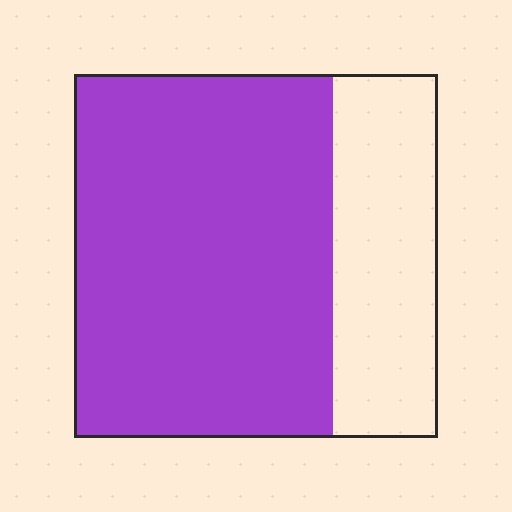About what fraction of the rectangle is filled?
About three quarters (3/4).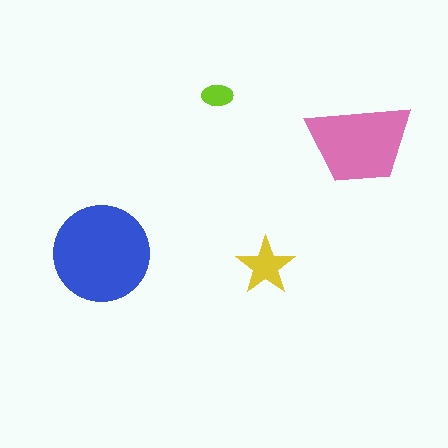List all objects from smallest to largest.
The lime ellipse, the yellow star, the pink trapezoid, the blue circle.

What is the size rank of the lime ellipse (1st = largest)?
4th.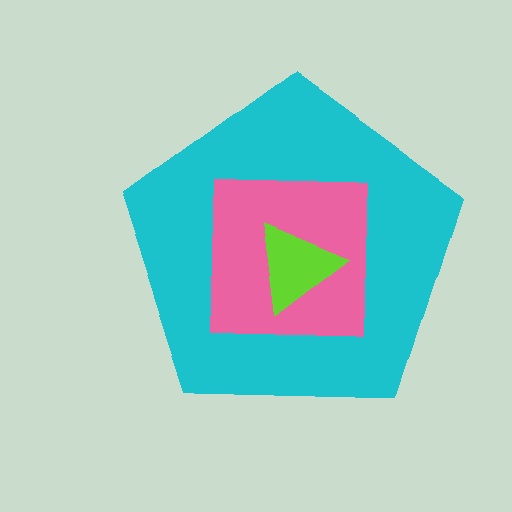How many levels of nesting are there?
3.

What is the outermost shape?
The cyan pentagon.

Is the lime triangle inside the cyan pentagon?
Yes.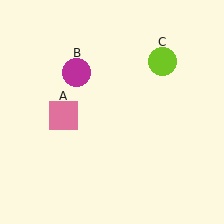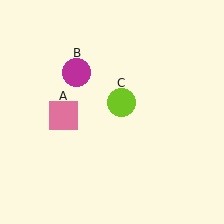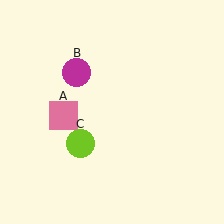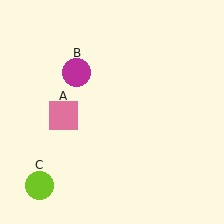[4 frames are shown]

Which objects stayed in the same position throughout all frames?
Pink square (object A) and magenta circle (object B) remained stationary.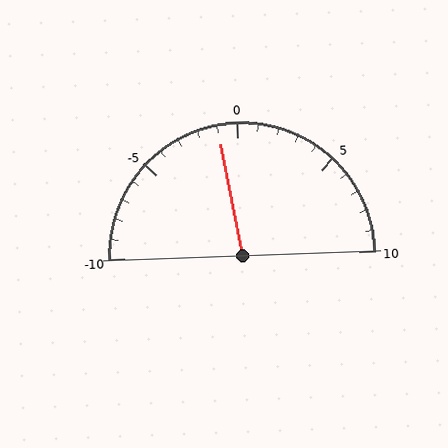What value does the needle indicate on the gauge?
The needle indicates approximately -1.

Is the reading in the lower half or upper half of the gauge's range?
The reading is in the lower half of the range (-10 to 10).